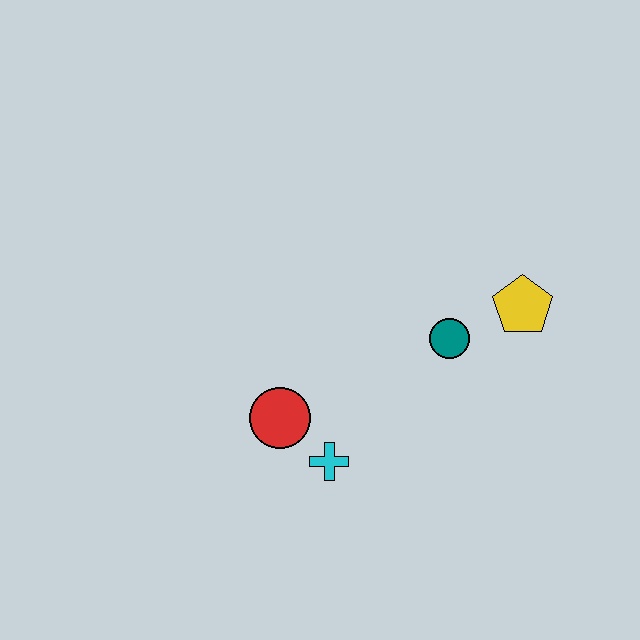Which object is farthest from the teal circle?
The red circle is farthest from the teal circle.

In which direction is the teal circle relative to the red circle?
The teal circle is to the right of the red circle.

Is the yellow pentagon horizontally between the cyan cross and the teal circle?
No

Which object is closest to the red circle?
The cyan cross is closest to the red circle.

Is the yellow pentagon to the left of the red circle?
No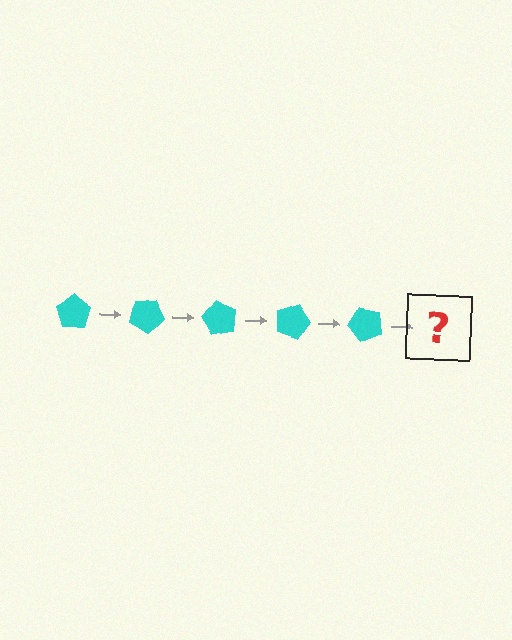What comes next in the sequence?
The next element should be a cyan pentagon rotated 150 degrees.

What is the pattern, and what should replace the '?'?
The pattern is that the pentagon rotates 30 degrees each step. The '?' should be a cyan pentagon rotated 150 degrees.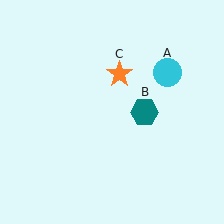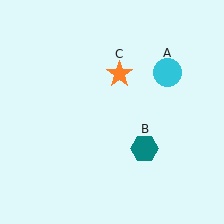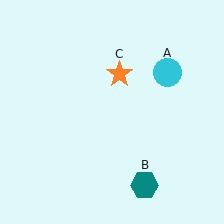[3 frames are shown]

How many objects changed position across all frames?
1 object changed position: teal hexagon (object B).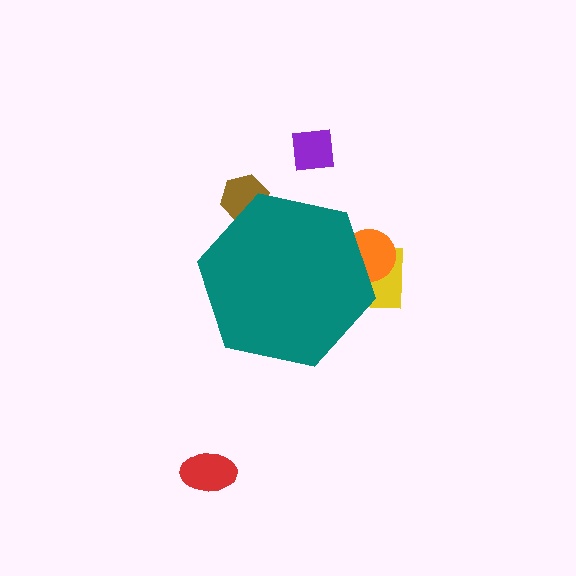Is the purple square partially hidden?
No, the purple square is fully visible.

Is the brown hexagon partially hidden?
Yes, the brown hexagon is partially hidden behind the teal hexagon.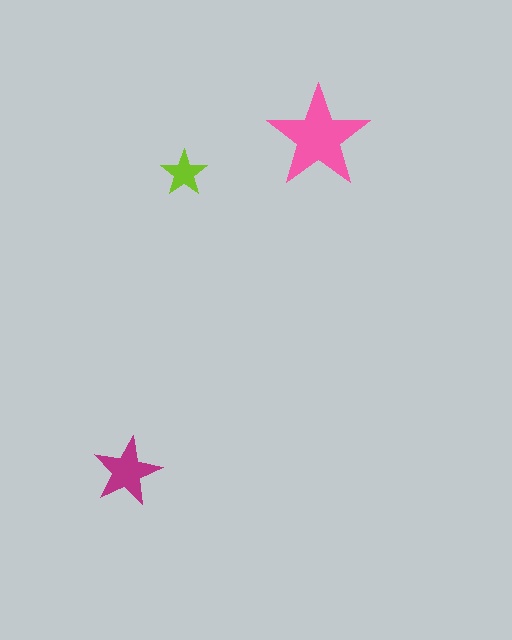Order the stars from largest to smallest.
the pink one, the magenta one, the lime one.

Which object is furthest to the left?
The magenta star is leftmost.